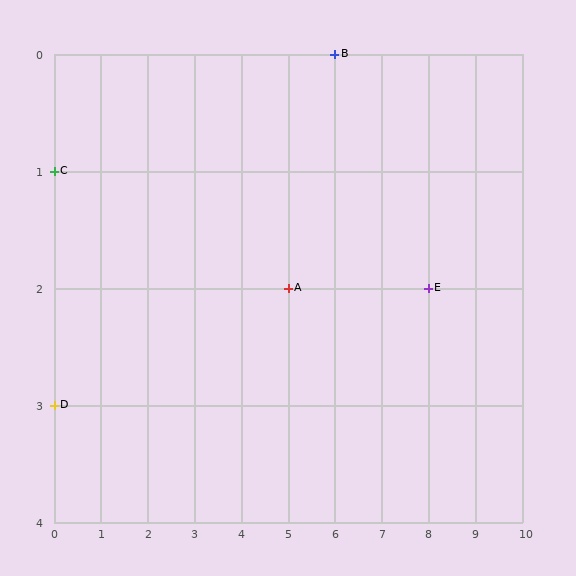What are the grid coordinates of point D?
Point D is at grid coordinates (0, 3).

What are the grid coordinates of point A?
Point A is at grid coordinates (5, 2).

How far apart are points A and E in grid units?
Points A and E are 3 columns apart.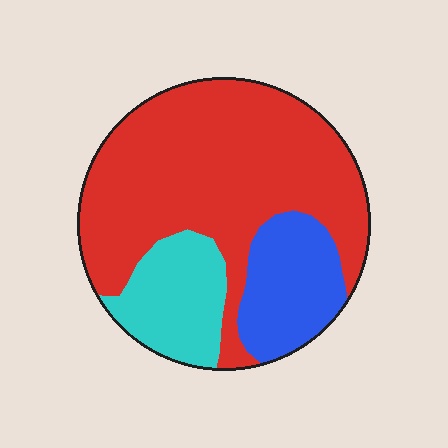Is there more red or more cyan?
Red.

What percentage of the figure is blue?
Blue takes up about one sixth (1/6) of the figure.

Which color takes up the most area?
Red, at roughly 65%.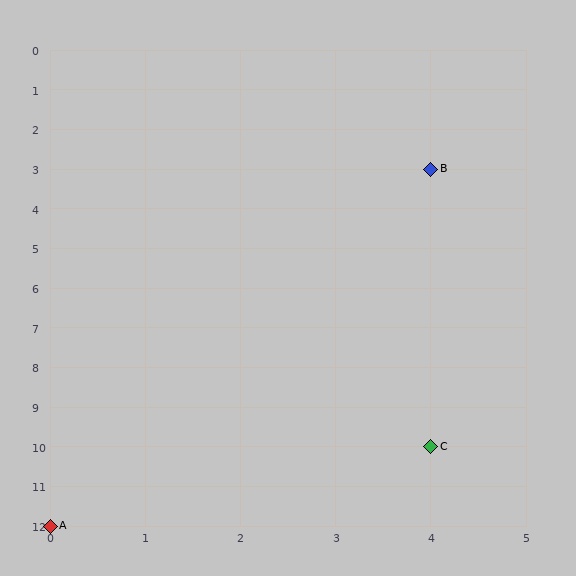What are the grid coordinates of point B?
Point B is at grid coordinates (4, 3).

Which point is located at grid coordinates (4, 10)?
Point C is at (4, 10).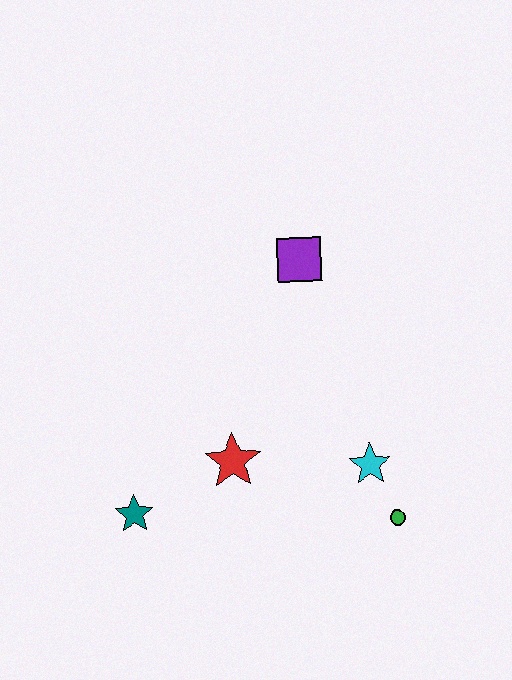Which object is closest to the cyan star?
The green circle is closest to the cyan star.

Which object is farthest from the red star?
The purple square is farthest from the red star.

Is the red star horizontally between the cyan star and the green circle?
No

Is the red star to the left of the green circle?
Yes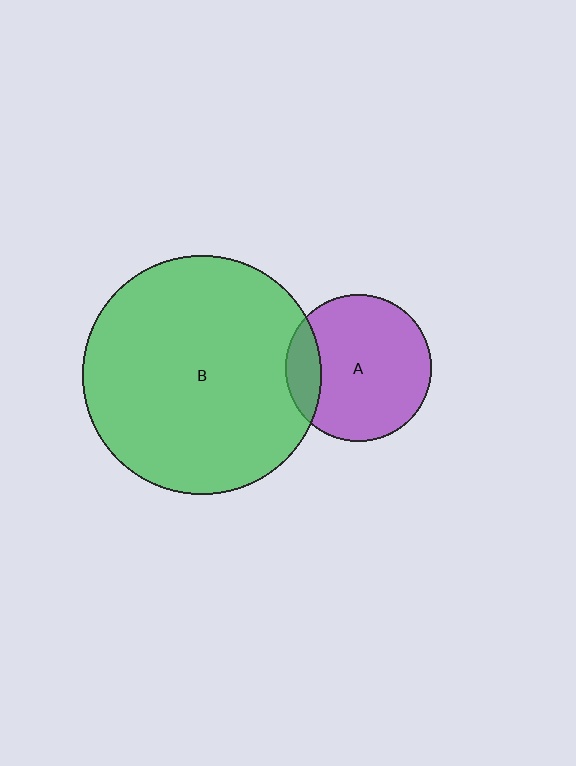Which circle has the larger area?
Circle B (green).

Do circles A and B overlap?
Yes.